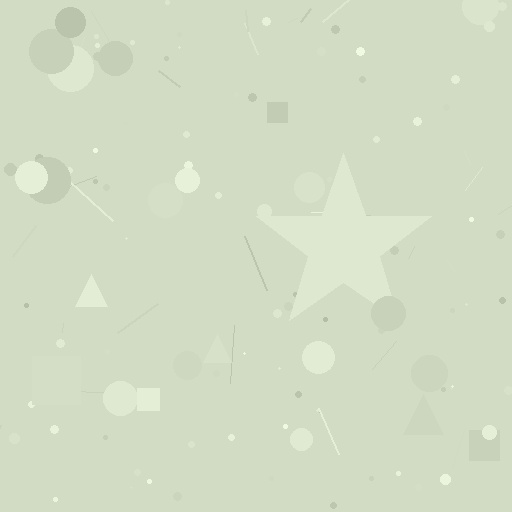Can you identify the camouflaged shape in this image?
The camouflaged shape is a star.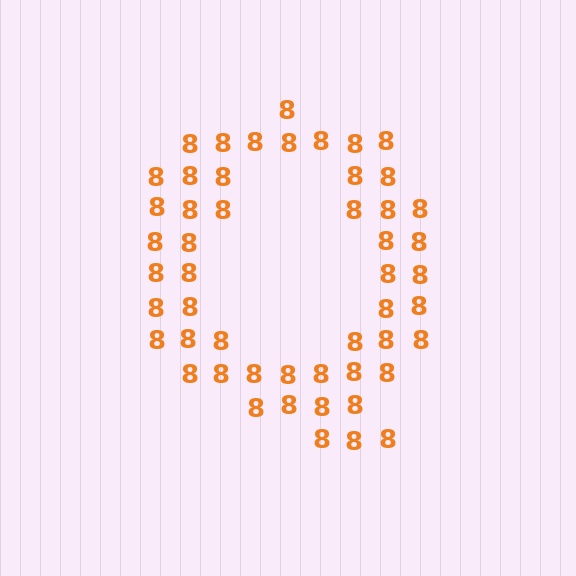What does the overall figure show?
The overall figure shows the letter Q.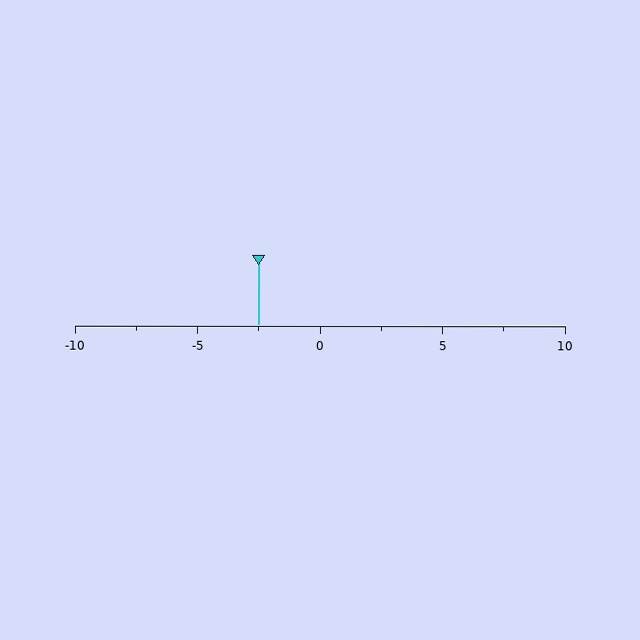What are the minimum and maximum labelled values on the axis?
The axis runs from -10 to 10.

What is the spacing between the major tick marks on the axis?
The major ticks are spaced 5 apart.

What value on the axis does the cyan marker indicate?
The marker indicates approximately -2.5.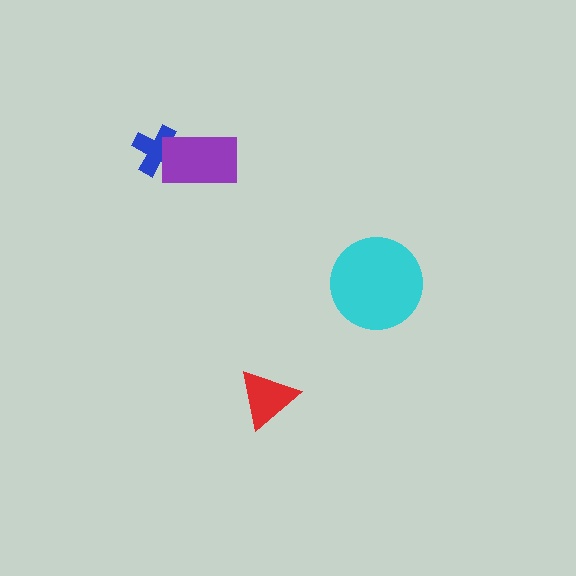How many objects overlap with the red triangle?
0 objects overlap with the red triangle.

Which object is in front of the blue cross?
The purple rectangle is in front of the blue cross.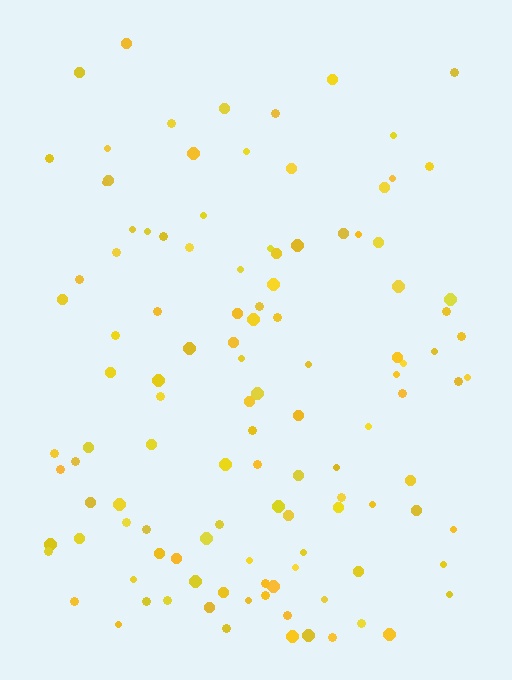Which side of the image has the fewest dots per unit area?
The top.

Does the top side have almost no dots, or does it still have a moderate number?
Still a moderate number, just noticeably fewer than the bottom.